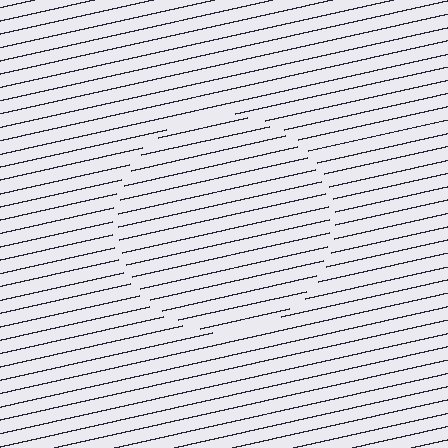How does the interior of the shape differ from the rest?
The interior of the shape contains the same grating, shifted by half a period — the contour is defined by the phase discontinuity where line-ends from the inner and outer gratings abut.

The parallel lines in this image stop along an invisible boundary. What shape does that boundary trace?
An illusory circle. The interior of the shape contains the same grating, shifted by half a period — the contour is defined by the phase discontinuity where line-ends from the inner and outer gratings abut.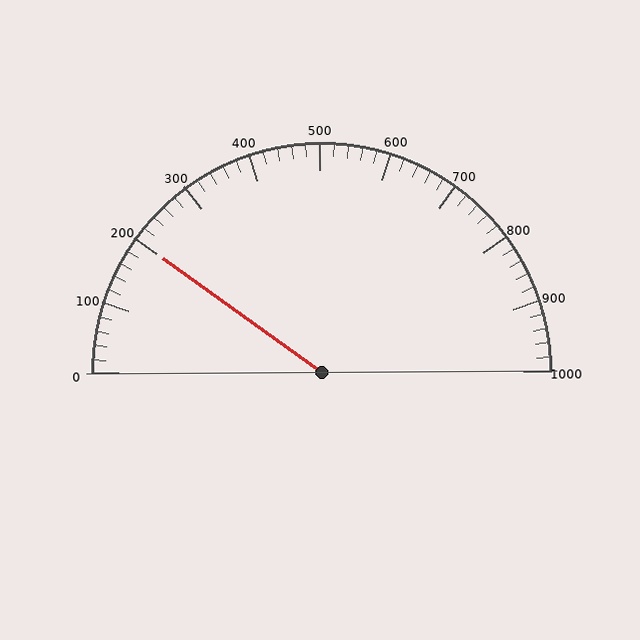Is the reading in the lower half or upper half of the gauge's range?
The reading is in the lower half of the range (0 to 1000).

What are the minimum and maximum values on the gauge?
The gauge ranges from 0 to 1000.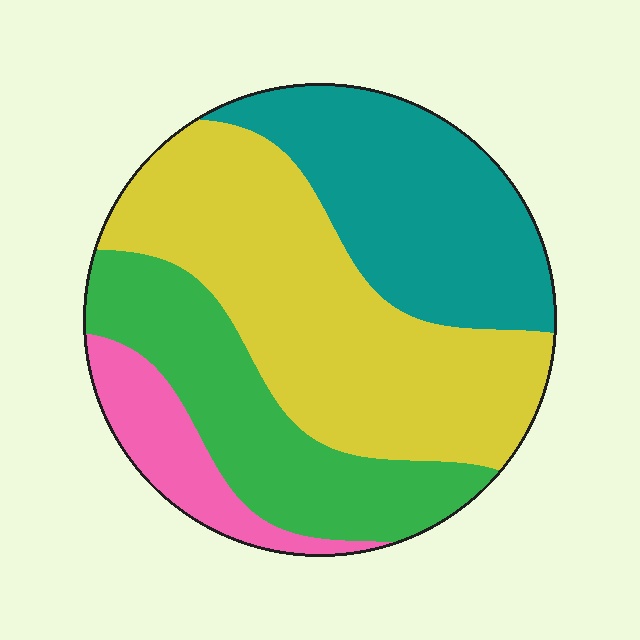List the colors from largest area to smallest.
From largest to smallest: yellow, teal, green, pink.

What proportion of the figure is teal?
Teal covers about 25% of the figure.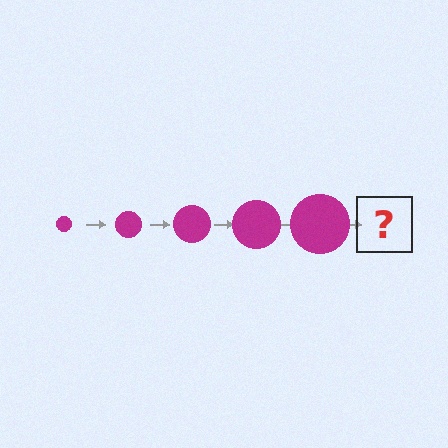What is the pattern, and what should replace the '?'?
The pattern is that the circle gets progressively larger each step. The '?' should be a magenta circle, larger than the previous one.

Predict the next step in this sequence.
The next step is a magenta circle, larger than the previous one.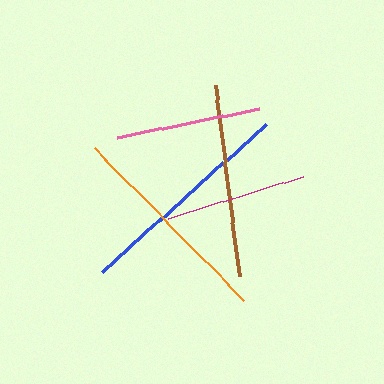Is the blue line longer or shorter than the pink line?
The blue line is longer than the pink line.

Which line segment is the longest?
The blue line is the longest at approximately 221 pixels.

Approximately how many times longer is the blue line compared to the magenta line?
The blue line is approximately 1.6 times the length of the magenta line.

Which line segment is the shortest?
The magenta line is the shortest at approximately 142 pixels.